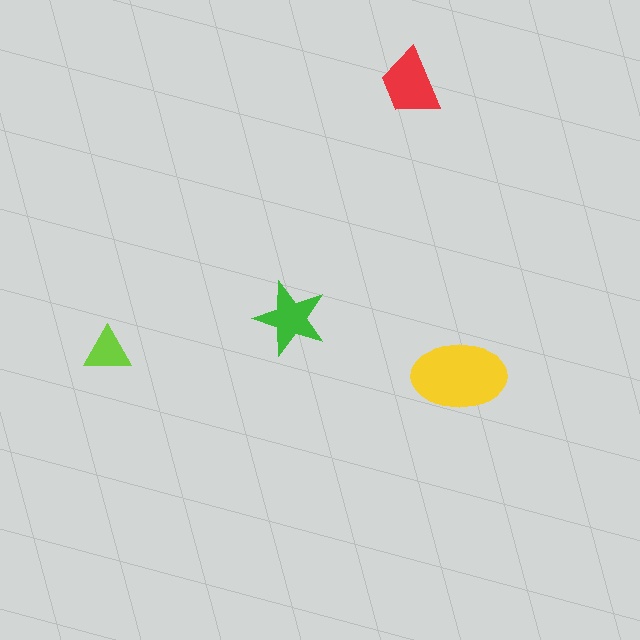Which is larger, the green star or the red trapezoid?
The red trapezoid.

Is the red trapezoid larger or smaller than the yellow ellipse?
Smaller.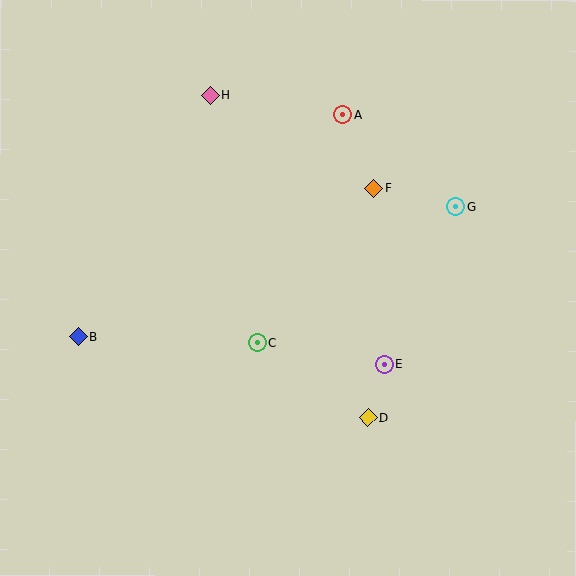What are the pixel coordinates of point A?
Point A is at (342, 115).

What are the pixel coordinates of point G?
Point G is at (456, 206).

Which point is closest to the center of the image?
Point C at (257, 343) is closest to the center.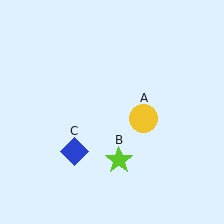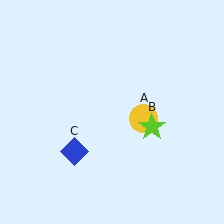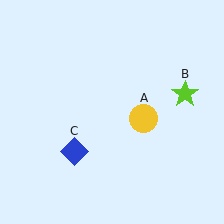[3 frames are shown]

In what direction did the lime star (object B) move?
The lime star (object B) moved up and to the right.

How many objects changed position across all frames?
1 object changed position: lime star (object B).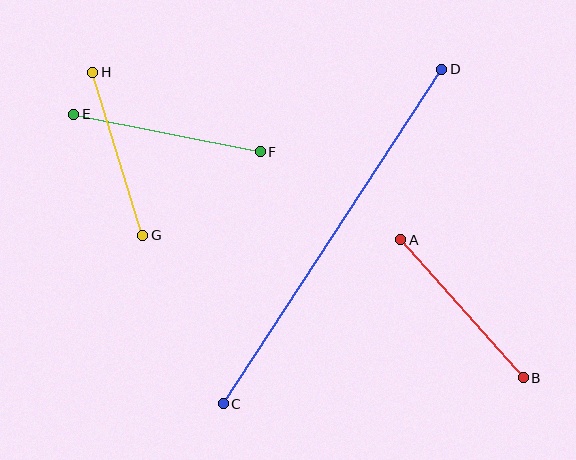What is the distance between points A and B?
The distance is approximately 185 pixels.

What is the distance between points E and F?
The distance is approximately 190 pixels.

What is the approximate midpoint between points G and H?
The midpoint is at approximately (118, 154) pixels.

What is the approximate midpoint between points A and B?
The midpoint is at approximately (462, 309) pixels.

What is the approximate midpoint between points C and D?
The midpoint is at approximately (333, 237) pixels.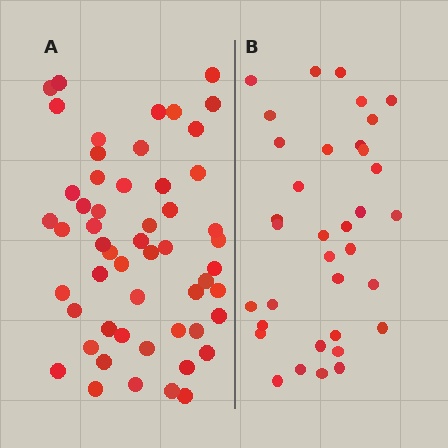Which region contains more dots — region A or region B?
Region A (the left region) has more dots.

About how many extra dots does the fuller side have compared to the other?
Region A has approximately 20 more dots than region B.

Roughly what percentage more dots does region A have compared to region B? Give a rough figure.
About 55% more.